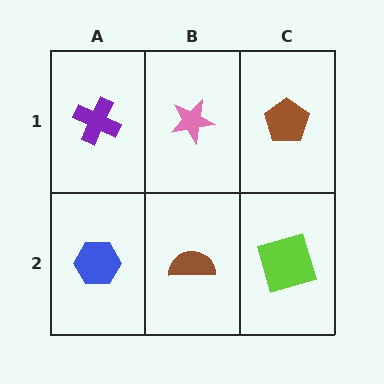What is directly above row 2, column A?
A purple cross.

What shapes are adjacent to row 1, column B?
A brown semicircle (row 2, column B), a purple cross (row 1, column A), a brown pentagon (row 1, column C).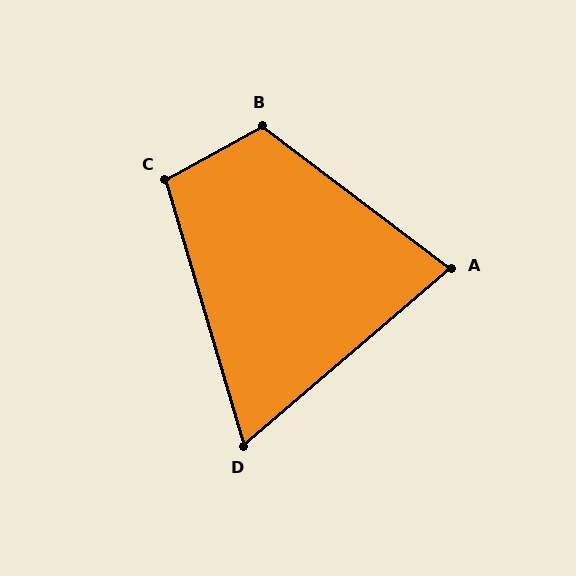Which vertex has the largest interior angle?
B, at approximately 114 degrees.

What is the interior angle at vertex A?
Approximately 78 degrees (acute).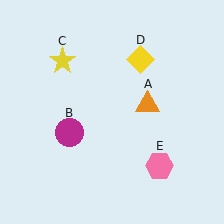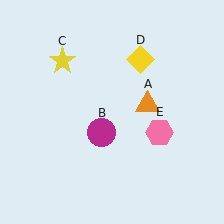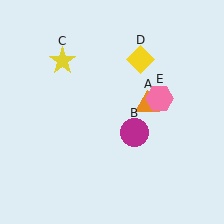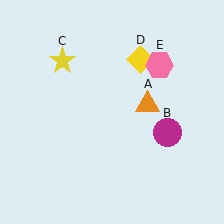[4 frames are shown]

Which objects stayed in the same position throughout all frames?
Orange triangle (object A) and yellow star (object C) and yellow diamond (object D) remained stationary.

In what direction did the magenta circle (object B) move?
The magenta circle (object B) moved right.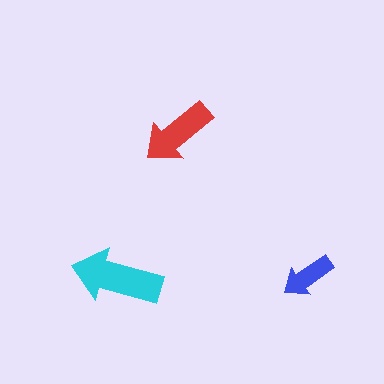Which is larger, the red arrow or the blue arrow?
The red one.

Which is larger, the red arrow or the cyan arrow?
The cyan one.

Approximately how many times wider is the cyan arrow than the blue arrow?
About 1.5 times wider.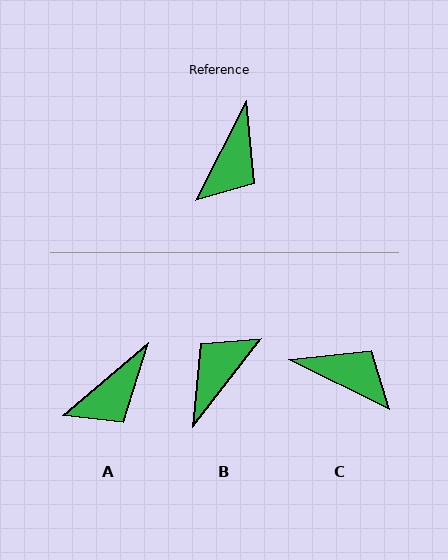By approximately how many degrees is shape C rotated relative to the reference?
Approximately 91 degrees counter-clockwise.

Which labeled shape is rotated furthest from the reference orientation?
B, about 169 degrees away.